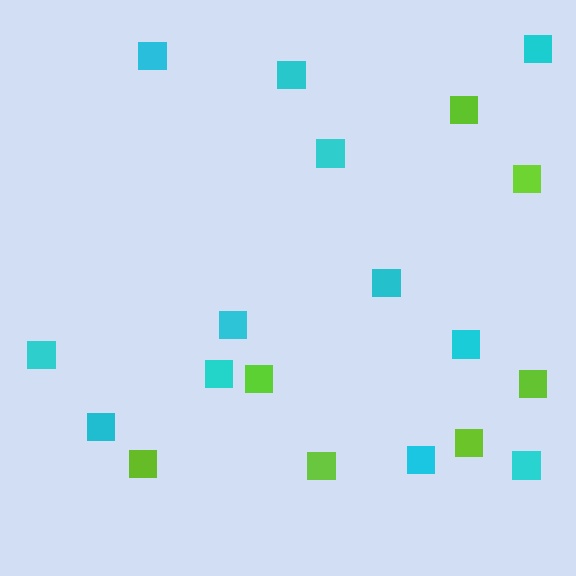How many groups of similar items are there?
There are 2 groups: one group of cyan squares (12) and one group of lime squares (7).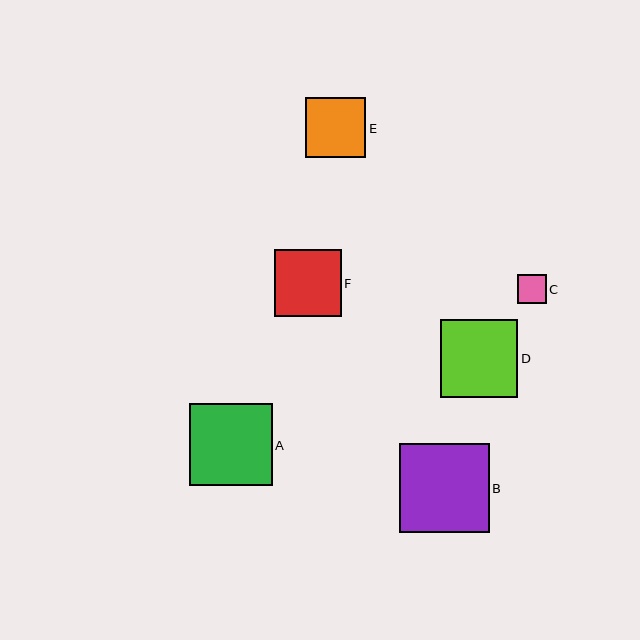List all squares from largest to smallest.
From largest to smallest: B, A, D, F, E, C.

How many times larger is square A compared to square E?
Square A is approximately 1.4 times the size of square E.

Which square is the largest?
Square B is the largest with a size of approximately 90 pixels.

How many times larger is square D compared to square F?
Square D is approximately 1.2 times the size of square F.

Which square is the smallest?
Square C is the smallest with a size of approximately 29 pixels.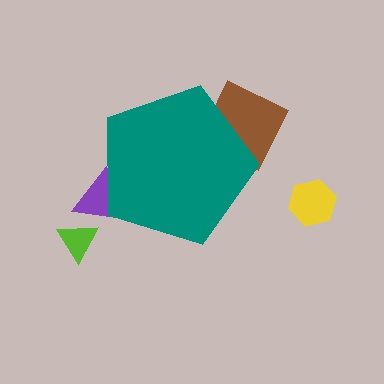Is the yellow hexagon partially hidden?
No, the yellow hexagon is fully visible.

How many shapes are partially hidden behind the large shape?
2 shapes are partially hidden.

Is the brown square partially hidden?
Yes, the brown square is partially hidden behind the teal pentagon.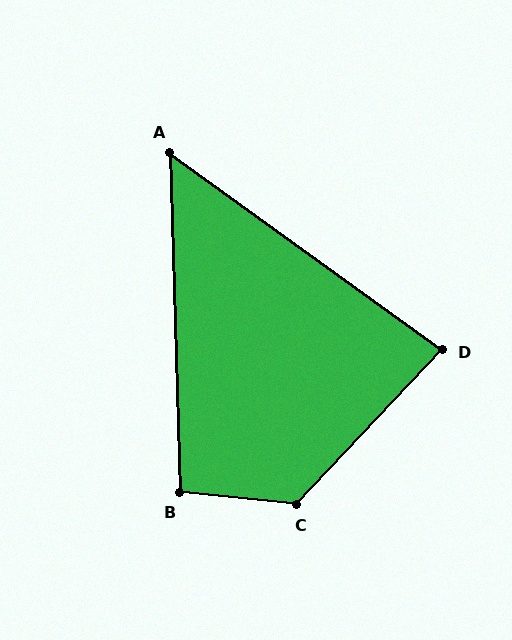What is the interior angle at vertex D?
Approximately 82 degrees (acute).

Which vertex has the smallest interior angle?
A, at approximately 53 degrees.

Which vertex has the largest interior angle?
C, at approximately 127 degrees.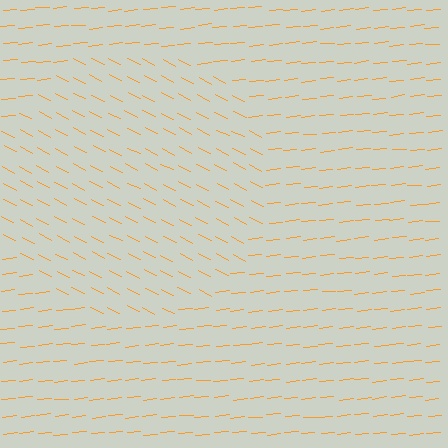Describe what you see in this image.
The image is filled with small orange line segments. A circle region in the image has lines oriented differently from the surrounding lines, creating a visible texture boundary.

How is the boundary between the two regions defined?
The boundary is defined purely by a change in line orientation (approximately 33 degrees difference). All lines are the same color and thickness.